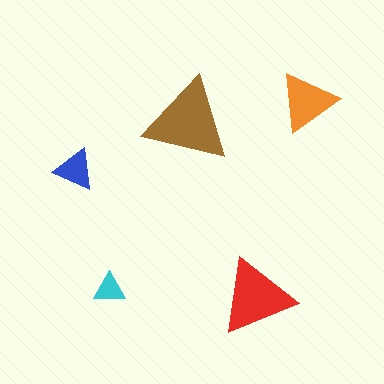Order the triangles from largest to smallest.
the brown one, the red one, the orange one, the blue one, the cyan one.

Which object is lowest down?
The red triangle is bottommost.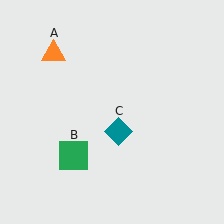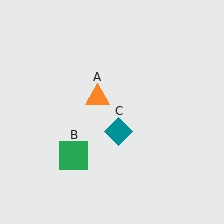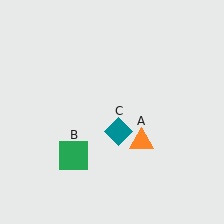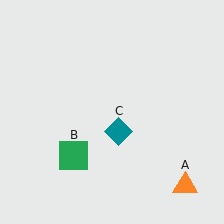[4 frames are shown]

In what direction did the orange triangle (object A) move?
The orange triangle (object A) moved down and to the right.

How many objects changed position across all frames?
1 object changed position: orange triangle (object A).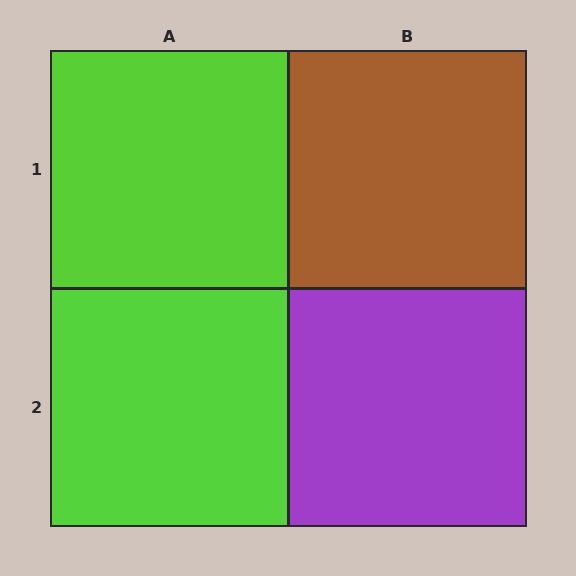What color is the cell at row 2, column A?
Lime.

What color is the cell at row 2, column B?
Purple.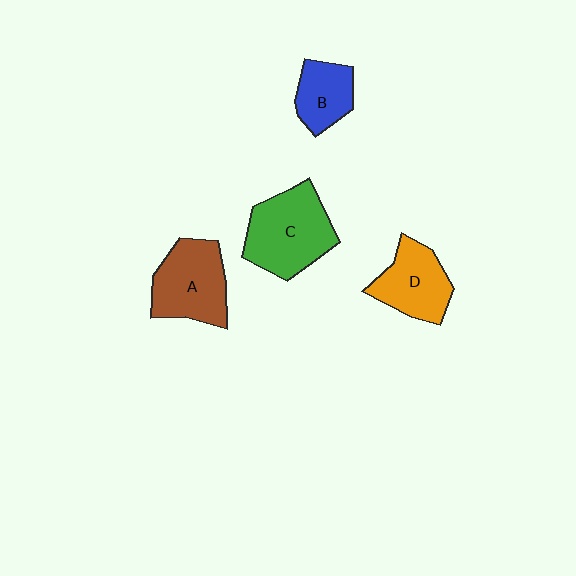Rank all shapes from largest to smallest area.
From largest to smallest: C (green), A (brown), D (orange), B (blue).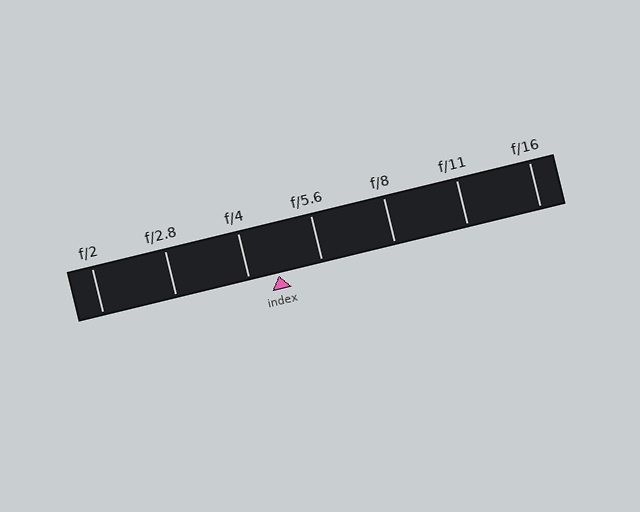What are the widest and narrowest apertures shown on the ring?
The widest aperture shown is f/2 and the narrowest is f/16.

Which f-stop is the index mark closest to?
The index mark is closest to f/4.